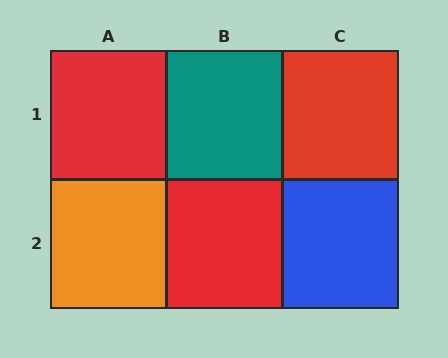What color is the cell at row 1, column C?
Red.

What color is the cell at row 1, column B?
Teal.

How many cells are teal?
1 cell is teal.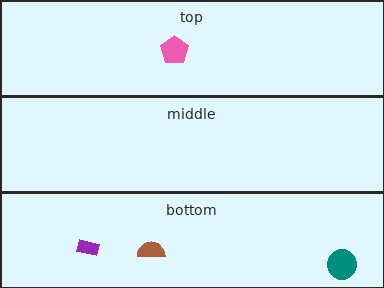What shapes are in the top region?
The pink pentagon.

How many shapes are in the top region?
1.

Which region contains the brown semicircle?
The bottom region.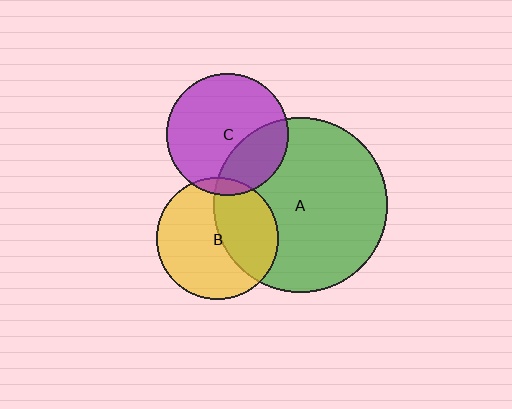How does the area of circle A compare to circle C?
Approximately 2.1 times.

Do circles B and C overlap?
Yes.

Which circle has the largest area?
Circle A (green).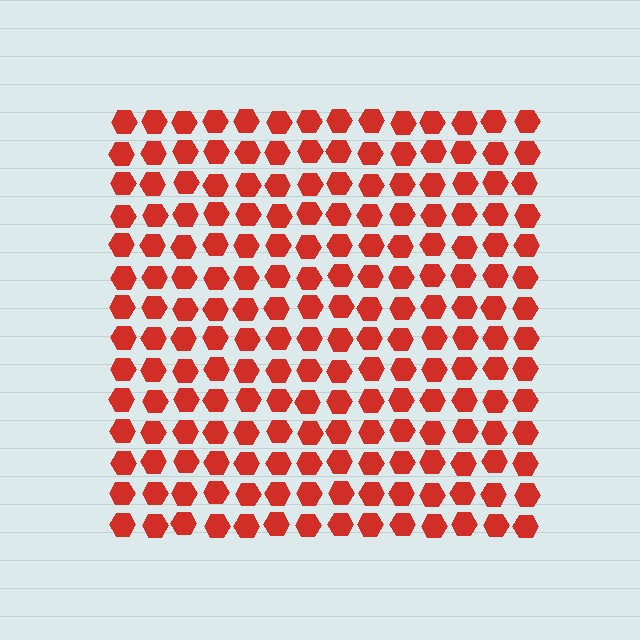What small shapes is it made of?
It is made of small hexagons.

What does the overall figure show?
The overall figure shows a square.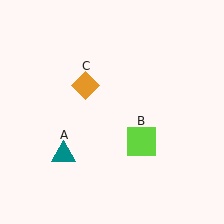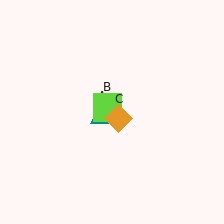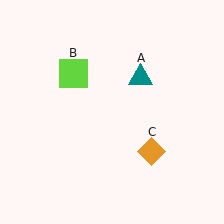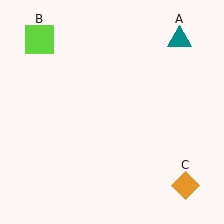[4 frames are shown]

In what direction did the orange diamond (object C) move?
The orange diamond (object C) moved down and to the right.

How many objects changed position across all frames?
3 objects changed position: teal triangle (object A), lime square (object B), orange diamond (object C).